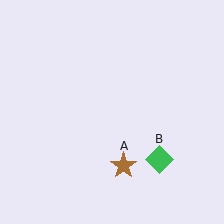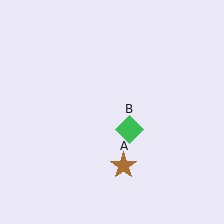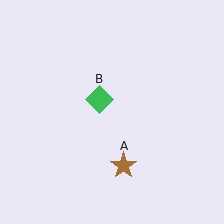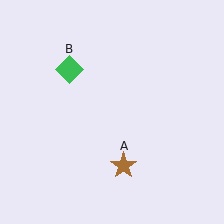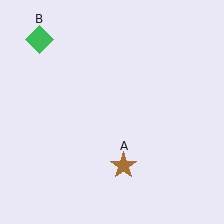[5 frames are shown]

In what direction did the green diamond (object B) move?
The green diamond (object B) moved up and to the left.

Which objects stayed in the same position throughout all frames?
Brown star (object A) remained stationary.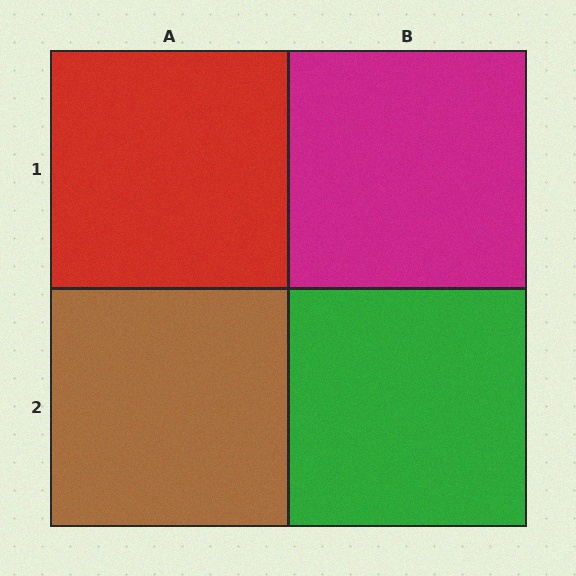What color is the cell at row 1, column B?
Magenta.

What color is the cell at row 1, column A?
Red.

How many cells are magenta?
1 cell is magenta.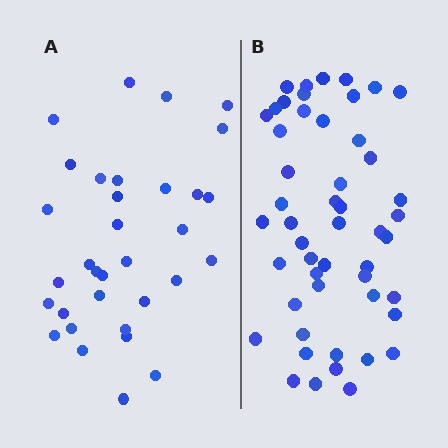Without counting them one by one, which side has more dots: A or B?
Region B (the right region) has more dots.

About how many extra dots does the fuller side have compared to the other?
Region B has approximately 15 more dots than region A.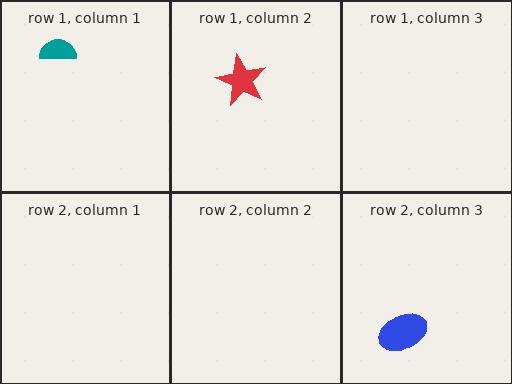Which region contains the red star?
The row 1, column 2 region.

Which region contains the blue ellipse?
The row 2, column 3 region.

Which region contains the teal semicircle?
The row 1, column 1 region.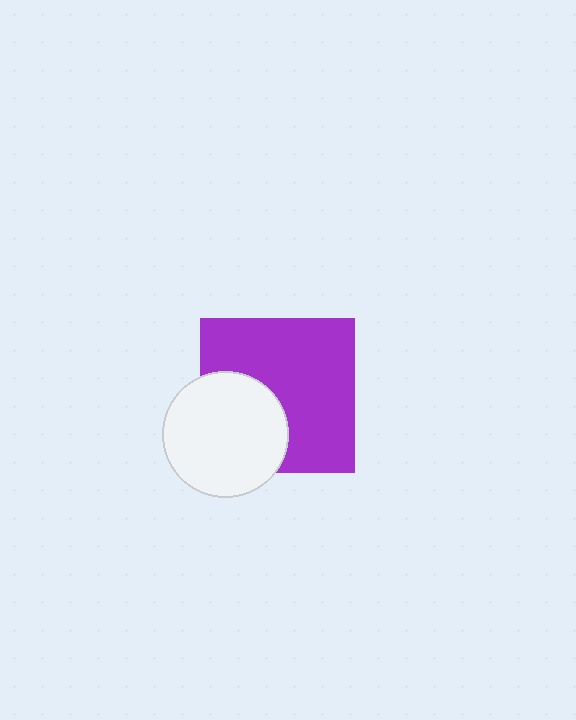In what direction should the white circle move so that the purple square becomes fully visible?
The white circle should move toward the lower-left. That is the shortest direction to clear the overlap and leave the purple square fully visible.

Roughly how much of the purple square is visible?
Most of it is visible (roughly 67%).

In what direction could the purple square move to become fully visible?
The purple square could move toward the upper-right. That would shift it out from behind the white circle entirely.